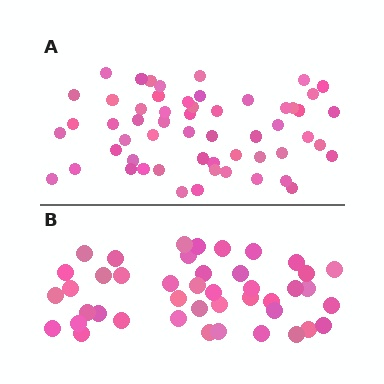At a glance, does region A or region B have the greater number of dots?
Region A (the top region) has more dots.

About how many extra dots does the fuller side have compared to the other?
Region A has approximately 15 more dots than region B.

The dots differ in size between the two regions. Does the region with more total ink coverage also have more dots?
No. Region B has more total ink coverage because its dots are larger, but region A actually contains more individual dots. Total area can be misleading — the number of items is what matters here.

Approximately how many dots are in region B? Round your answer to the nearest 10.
About 40 dots. (The exact count is 43, which rounds to 40.)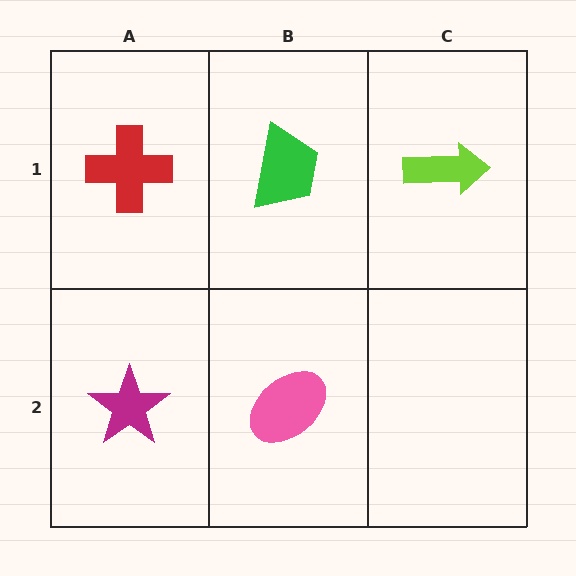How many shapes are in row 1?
3 shapes.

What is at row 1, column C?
A lime arrow.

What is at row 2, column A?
A magenta star.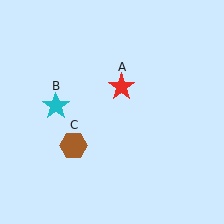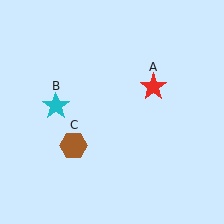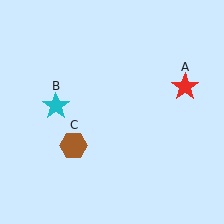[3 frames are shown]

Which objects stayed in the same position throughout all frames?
Cyan star (object B) and brown hexagon (object C) remained stationary.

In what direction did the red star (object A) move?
The red star (object A) moved right.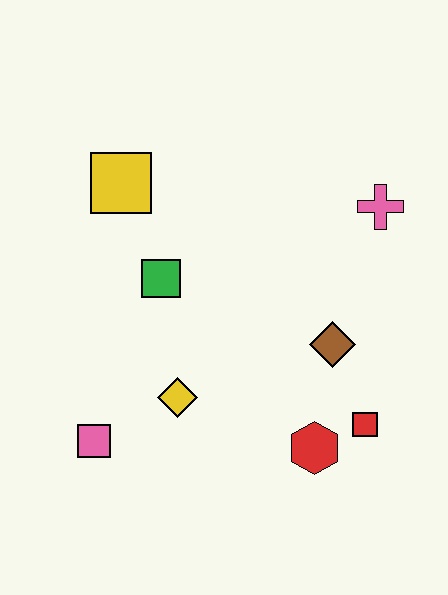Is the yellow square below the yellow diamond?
No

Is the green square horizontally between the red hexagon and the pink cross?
No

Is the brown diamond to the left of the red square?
Yes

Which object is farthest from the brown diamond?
The yellow square is farthest from the brown diamond.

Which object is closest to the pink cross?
The brown diamond is closest to the pink cross.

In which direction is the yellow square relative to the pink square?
The yellow square is above the pink square.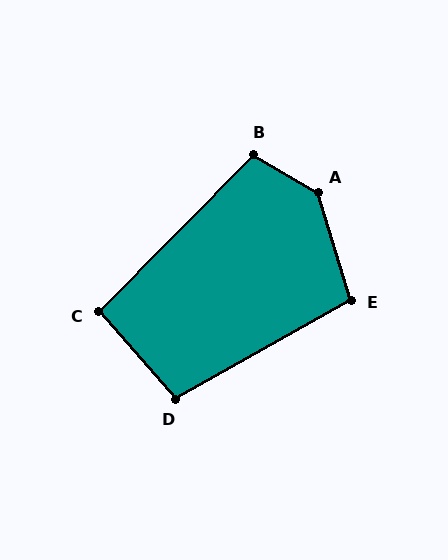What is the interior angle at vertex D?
Approximately 102 degrees (obtuse).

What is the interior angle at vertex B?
Approximately 104 degrees (obtuse).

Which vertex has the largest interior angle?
A, at approximately 137 degrees.